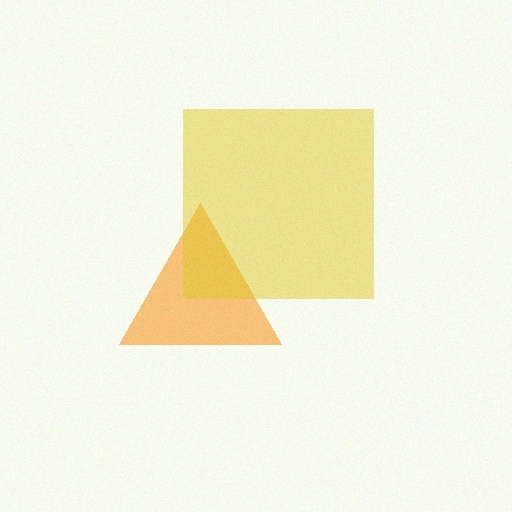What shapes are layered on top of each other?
The layered shapes are: an orange triangle, a yellow square.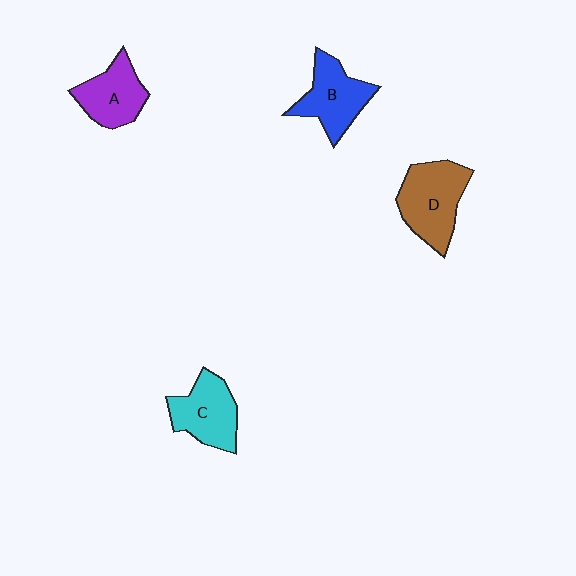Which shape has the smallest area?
Shape A (purple).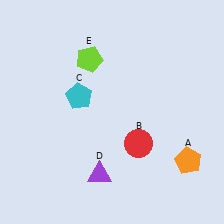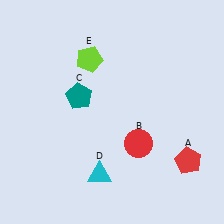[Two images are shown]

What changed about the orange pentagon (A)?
In Image 1, A is orange. In Image 2, it changed to red.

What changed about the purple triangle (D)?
In Image 1, D is purple. In Image 2, it changed to cyan.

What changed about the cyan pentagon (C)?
In Image 1, C is cyan. In Image 2, it changed to teal.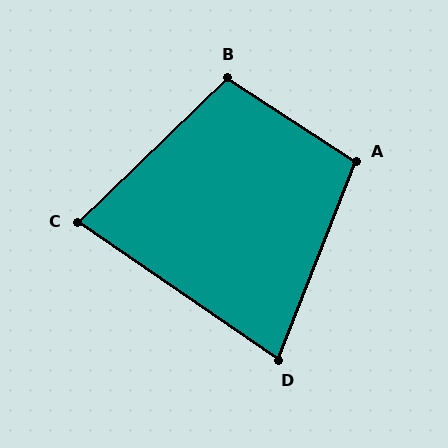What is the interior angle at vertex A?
Approximately 102 degrees (obtuse).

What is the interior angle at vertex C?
Approximately 78 degrees (acute).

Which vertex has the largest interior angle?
B, at approximately 103 degrees.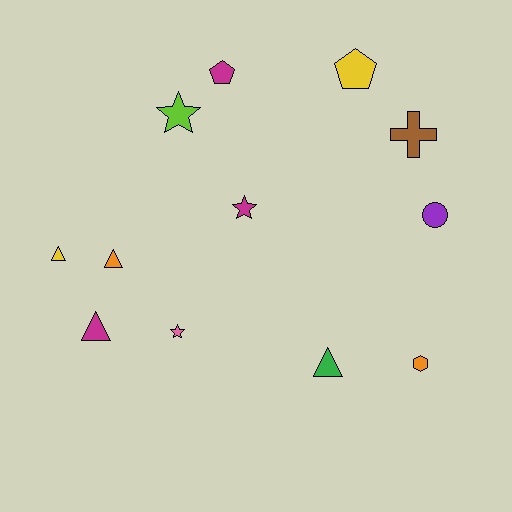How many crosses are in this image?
There is 1 cross.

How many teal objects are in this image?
There are no teal objects.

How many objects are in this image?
There are 12 objects.